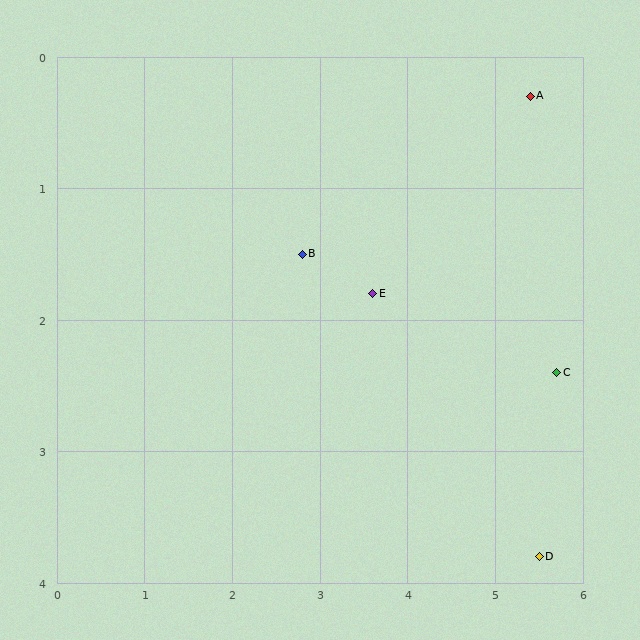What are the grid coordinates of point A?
Point A is at approximately (5.4, 0.3).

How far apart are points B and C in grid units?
Points B and C are about 3.0 grid units apart.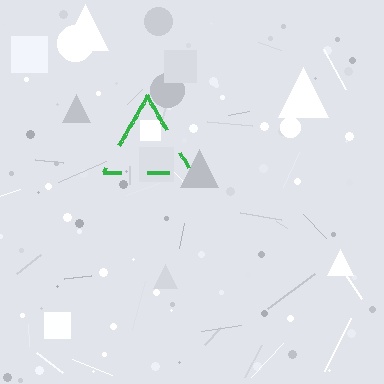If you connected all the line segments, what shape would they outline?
They would outline a triangle.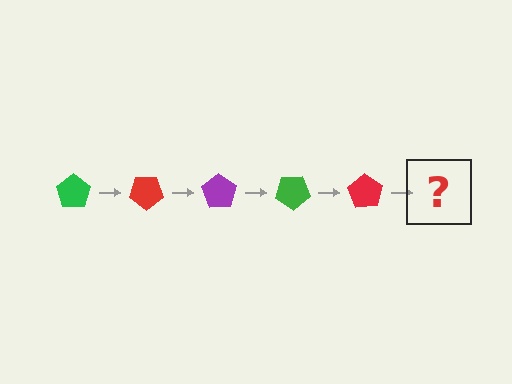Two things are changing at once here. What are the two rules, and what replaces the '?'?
The two rules are that it rotates 35 degrees each step and the color cycles through green, red, and purple. The '?' should be a purple pentagon, rotated 175 degrees from the start.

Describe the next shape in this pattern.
It should be a purple pentagon, rotated 175 degrees from the start.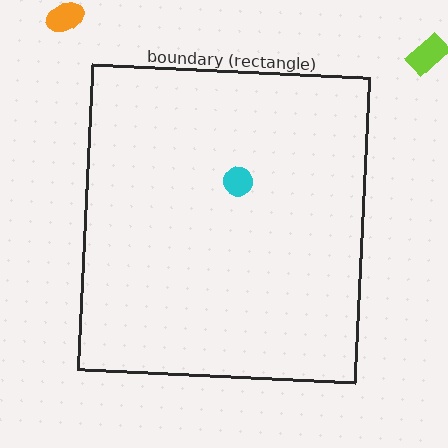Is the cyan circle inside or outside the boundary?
Inside.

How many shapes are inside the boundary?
1 inside, 2 outside.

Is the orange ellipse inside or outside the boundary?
Outside.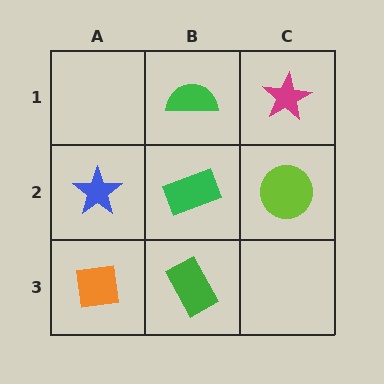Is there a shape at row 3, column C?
No, that cell is empty.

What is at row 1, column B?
A green semicircle.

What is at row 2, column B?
A green rectangle.